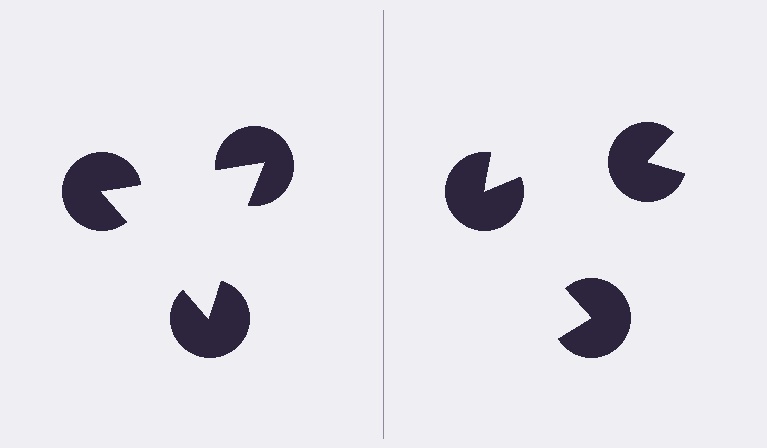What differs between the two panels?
The pac-man discs are positioned identically on both sides; only the wedge orientations differ. On the left they align to a triangle; on the right they are misaligned.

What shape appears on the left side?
An illusory triangle.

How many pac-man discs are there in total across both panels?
6 — 3 on each side.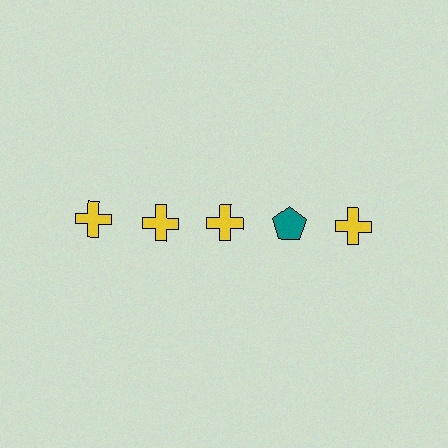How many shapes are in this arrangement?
There are 5 shapes arranged in a grid pattern.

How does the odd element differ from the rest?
It differs in both color (teal instead of yellow) and shape (pentagon instead of cross).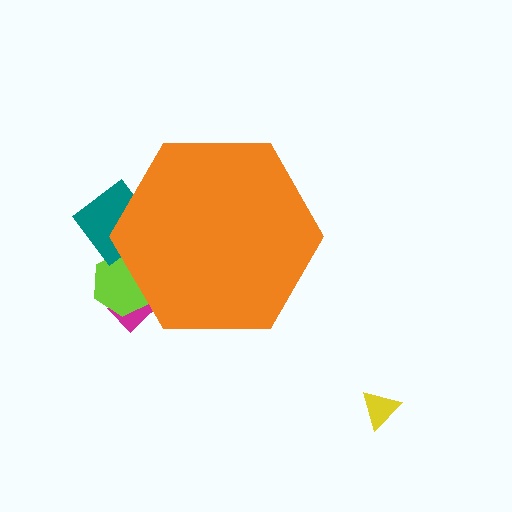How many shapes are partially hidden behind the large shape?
3 shapes are partially hidden.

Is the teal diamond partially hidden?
Yes, the teal diamond is partially hidden behind the orange hexagon.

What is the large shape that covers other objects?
An orange hexagon.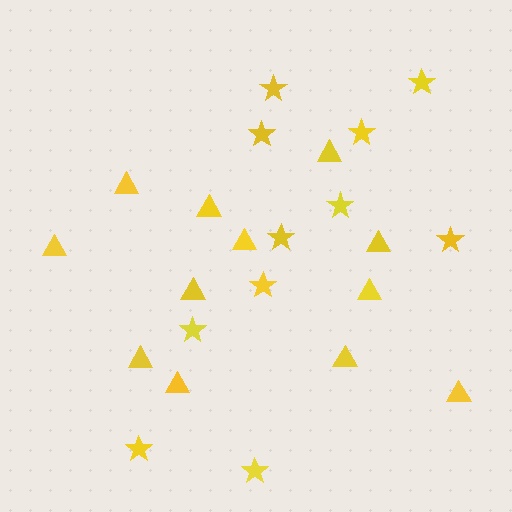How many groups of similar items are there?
There are 2 groups: one group of triangles (12) and one group of stars (11).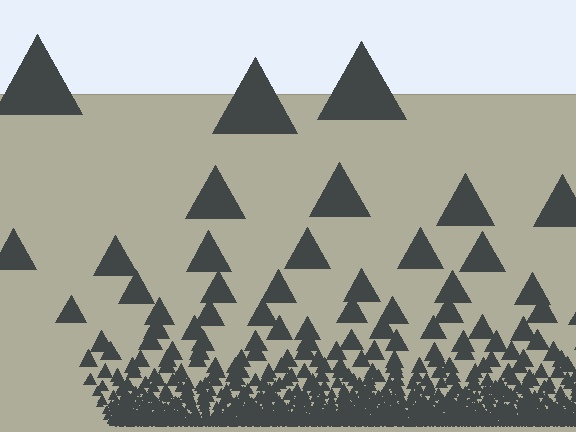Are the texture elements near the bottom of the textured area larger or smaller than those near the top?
Smaller. The gradient is inverted — elements near the bottom are smaller and denser.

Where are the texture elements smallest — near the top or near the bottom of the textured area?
Near the bottom.